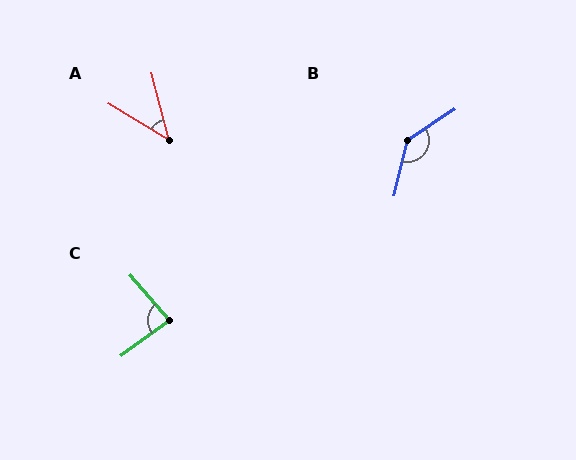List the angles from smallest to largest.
A (44°), C (85°), B (137°).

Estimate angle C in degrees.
Approximately 85 degrees.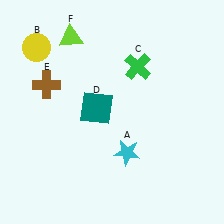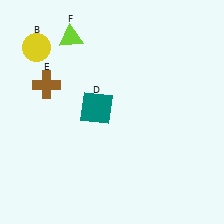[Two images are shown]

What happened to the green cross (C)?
The green cross (C) was removed in Image 2. It was in the top-right area of Image 1.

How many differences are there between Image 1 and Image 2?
There are 2 differences between the two images.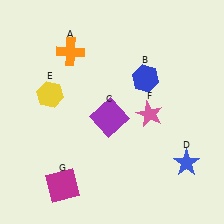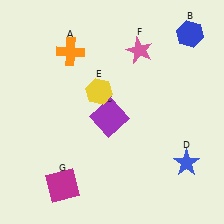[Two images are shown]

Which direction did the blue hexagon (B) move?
The blue hexagon (B) moved right.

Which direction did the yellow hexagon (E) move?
The yellow hexagon (E) moved right.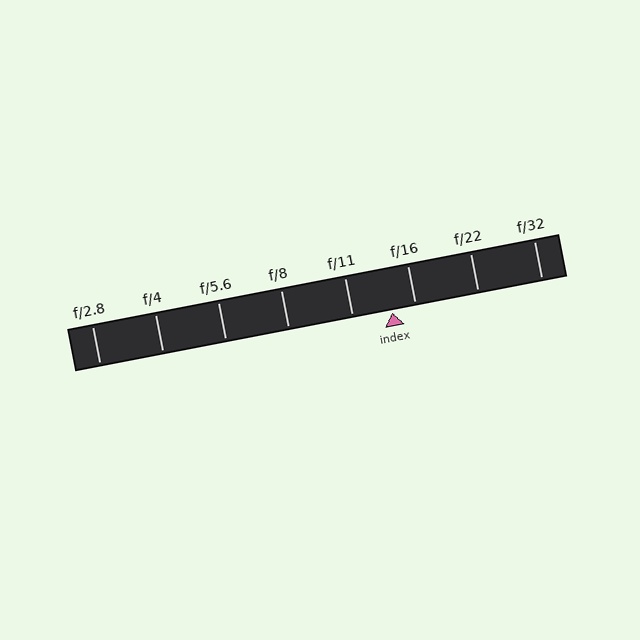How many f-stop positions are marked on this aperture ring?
There are 8 f-stop positions marked.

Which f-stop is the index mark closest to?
The index mark is closest to f/16.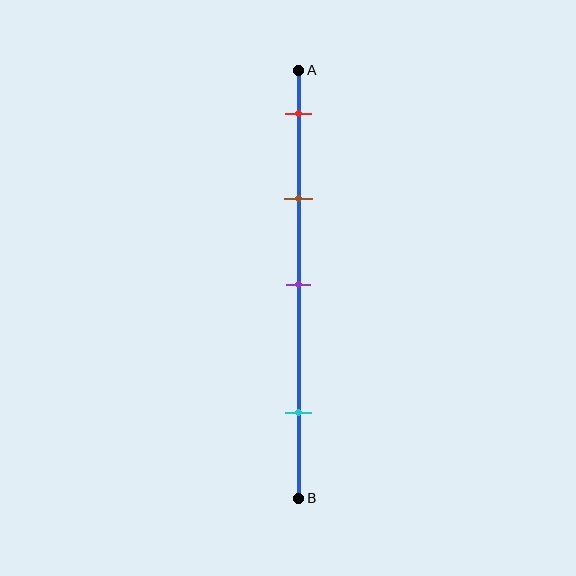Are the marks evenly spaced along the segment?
No, the marks are not evenly spaced.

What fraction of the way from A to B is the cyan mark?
The cyan mark is approximately 80% (0.8) of the way from A to B.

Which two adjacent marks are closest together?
The red and brown marks are the closest adjacent pair.